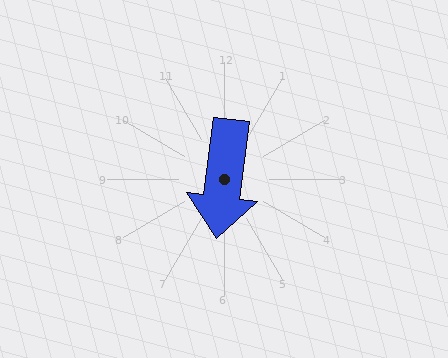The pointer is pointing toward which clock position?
Roughly 6 o'clock.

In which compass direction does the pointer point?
South.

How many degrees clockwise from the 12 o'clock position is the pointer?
Approximately 187 degrees.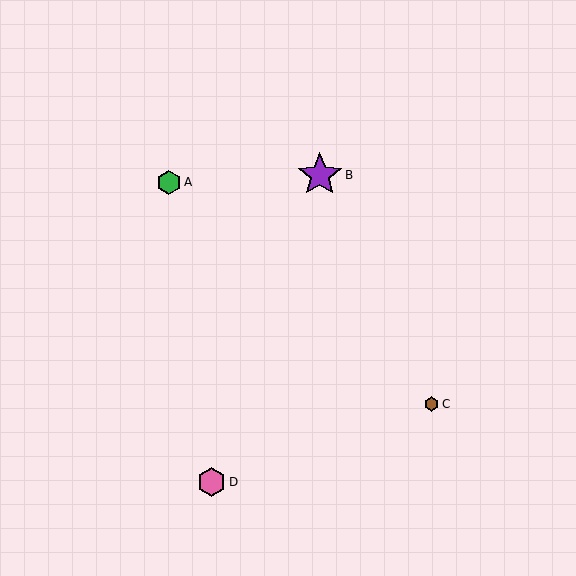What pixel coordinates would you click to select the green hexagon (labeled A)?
Click at (169, 182) to select the green hexagon A.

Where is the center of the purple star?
The center of the purple star is at (320, 175).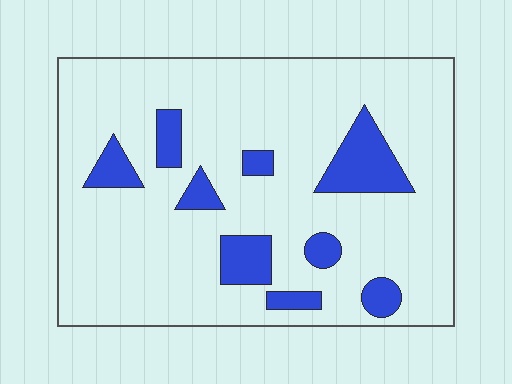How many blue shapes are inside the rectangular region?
9.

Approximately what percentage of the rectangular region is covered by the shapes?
Approximately 15%.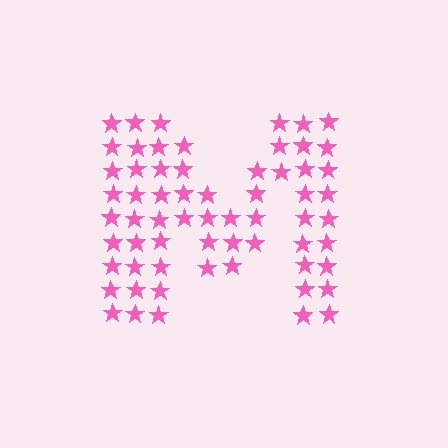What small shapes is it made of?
It is made of small stars.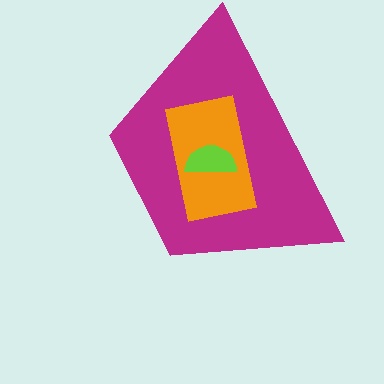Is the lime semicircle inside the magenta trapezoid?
Yes.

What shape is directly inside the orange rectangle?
The lime semicircle.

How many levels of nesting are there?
3.